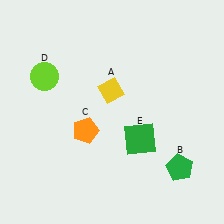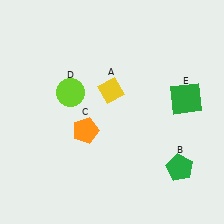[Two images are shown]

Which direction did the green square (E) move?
The green square (E) moved right.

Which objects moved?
The objects that moved are: the lime circle (D), the green square (E).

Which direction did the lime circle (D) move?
The lime circle (D) moved right.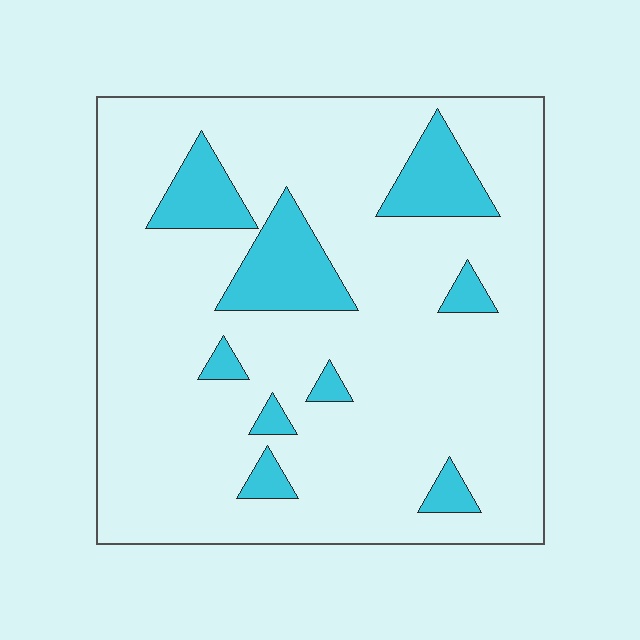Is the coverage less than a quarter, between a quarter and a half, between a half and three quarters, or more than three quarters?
Less than a quarter.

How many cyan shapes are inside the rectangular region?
9.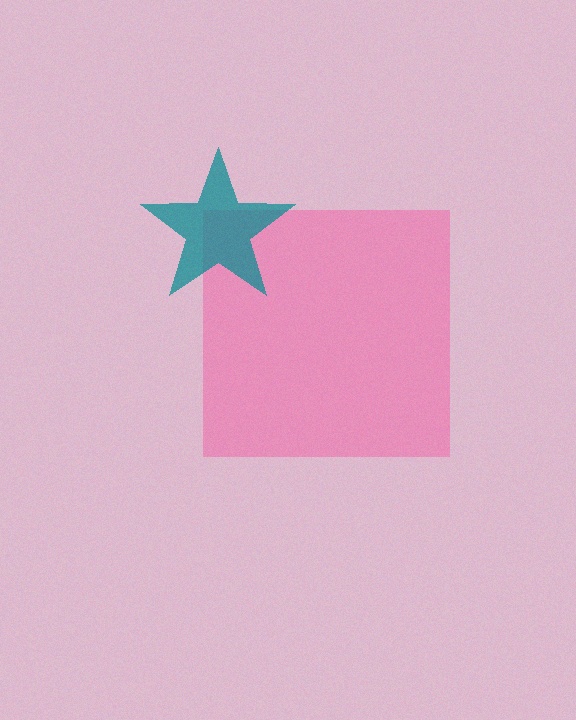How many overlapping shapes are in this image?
There are 2 overlapping shapes in the image.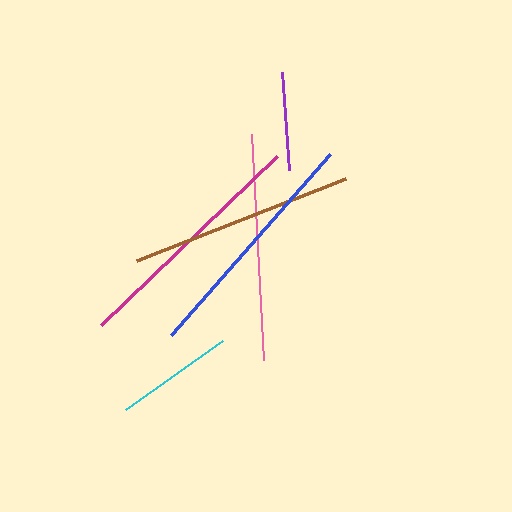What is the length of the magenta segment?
The magenta segment is approximately 244 pixels long.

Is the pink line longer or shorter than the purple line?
The pink line is longer than the purple line.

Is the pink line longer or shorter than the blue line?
The blue line is longer than the pink line.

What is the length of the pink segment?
The pink segment is approximately 226 pixels long.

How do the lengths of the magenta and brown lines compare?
The magenta and brown lines are approximately the same length.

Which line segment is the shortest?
The purple line is the shortest at approximately 98 pixels.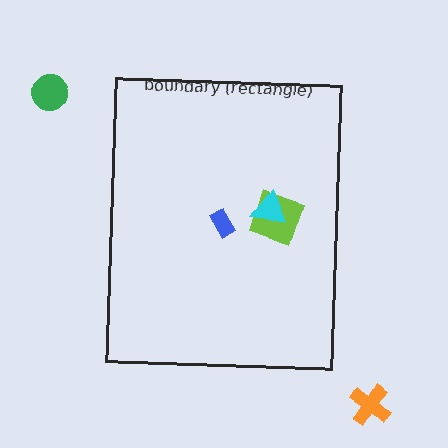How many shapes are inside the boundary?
3 inside, 2 outside.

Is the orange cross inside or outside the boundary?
Outside.